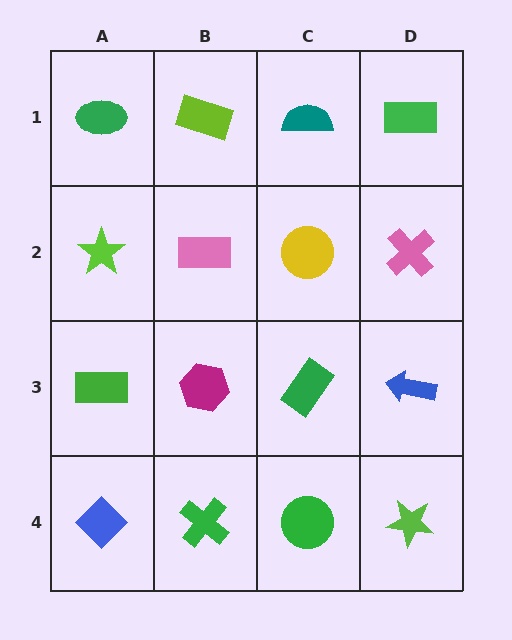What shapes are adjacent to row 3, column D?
A pink cross (row 2, column D), a lime star (row 4, column D), a green rectangle (row 3, column C).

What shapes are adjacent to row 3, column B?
A pink rectangle (row 2, column B), a green cross (row 4, column B), a green rectangle (row 3, column A), a green rectangle (row 3, column C).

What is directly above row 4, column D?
A blue arrow.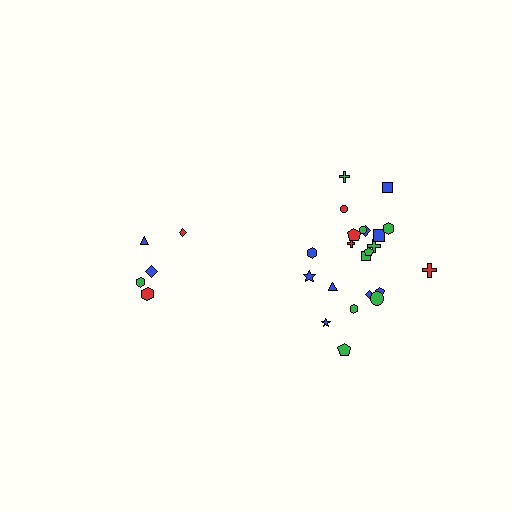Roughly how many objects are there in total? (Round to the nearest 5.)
Roughly 25 objects in total.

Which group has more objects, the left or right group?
The right group.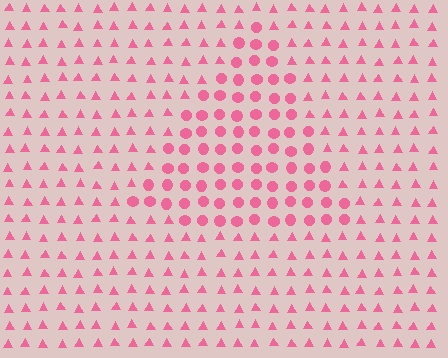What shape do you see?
I see a triangle.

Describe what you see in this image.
The image is filled with small pink elements arranged in a uniform grid. A triangle-shaped region contains circles, while the surrounding area contains triangles. The boundary is defined purely by the change in element shape.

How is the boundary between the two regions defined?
The boundary is defined by a change in element shape: circles inside vs. triangles outside. All elements share the same color and spacing.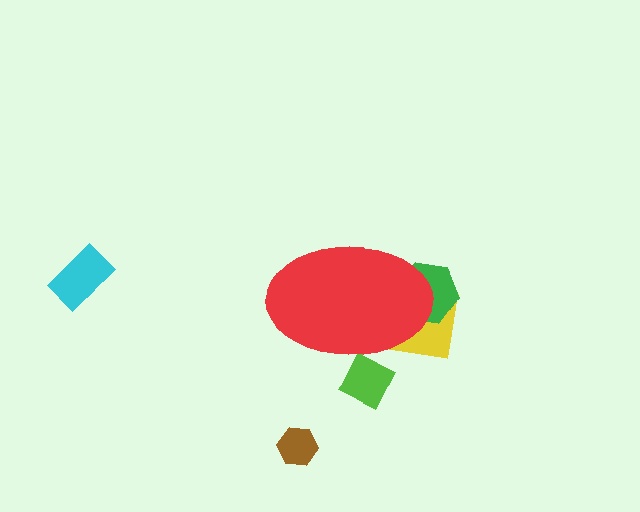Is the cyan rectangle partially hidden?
No, the cyan rectangle is fully visible.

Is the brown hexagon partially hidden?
No, the brown hexagon is fully visible.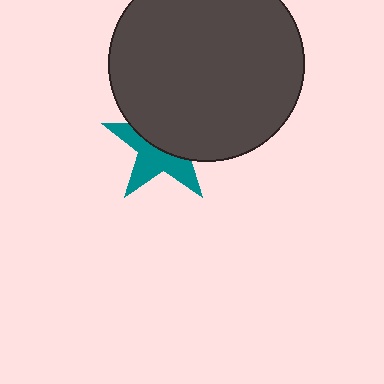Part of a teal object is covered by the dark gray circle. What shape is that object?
It is a star.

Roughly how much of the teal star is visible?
About half of it is visible (roughly 47%).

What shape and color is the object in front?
The object in front is a dark gray circle.